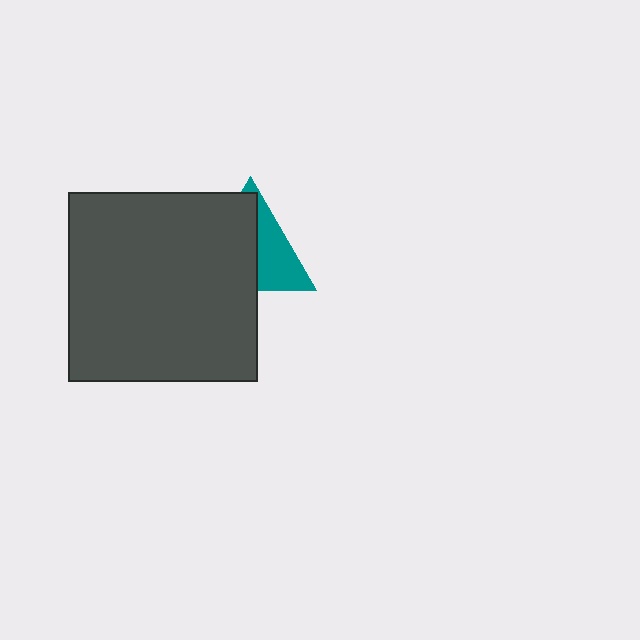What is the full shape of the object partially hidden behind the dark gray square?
The partially hidden object is a teal triangle.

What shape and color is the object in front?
The object in front is a dark gray square.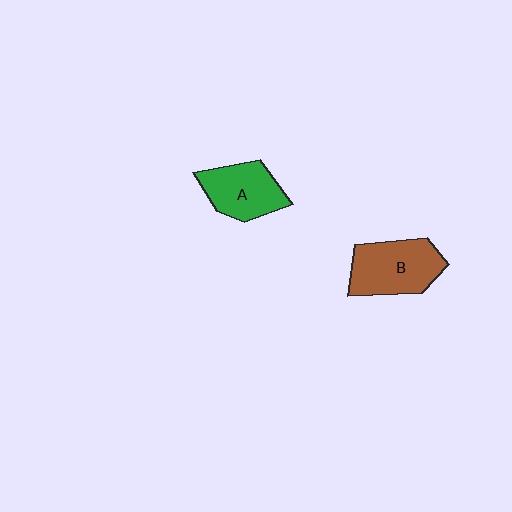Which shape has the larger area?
Shape B (brown).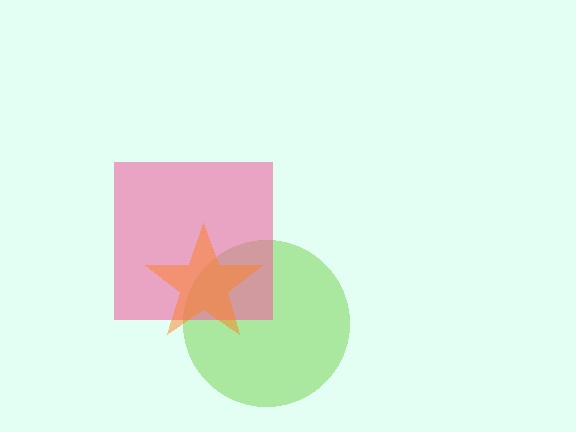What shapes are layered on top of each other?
The layered shapes are: a lime circle, a pink square, an orange star.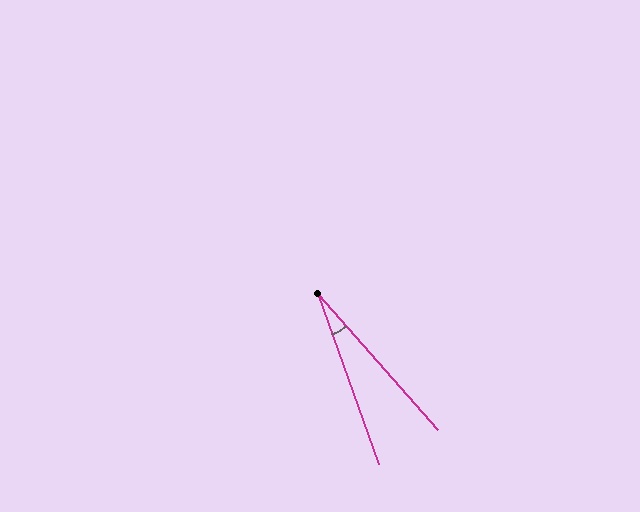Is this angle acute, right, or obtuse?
It is acute.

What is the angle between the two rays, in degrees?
Approximately 22 degrees.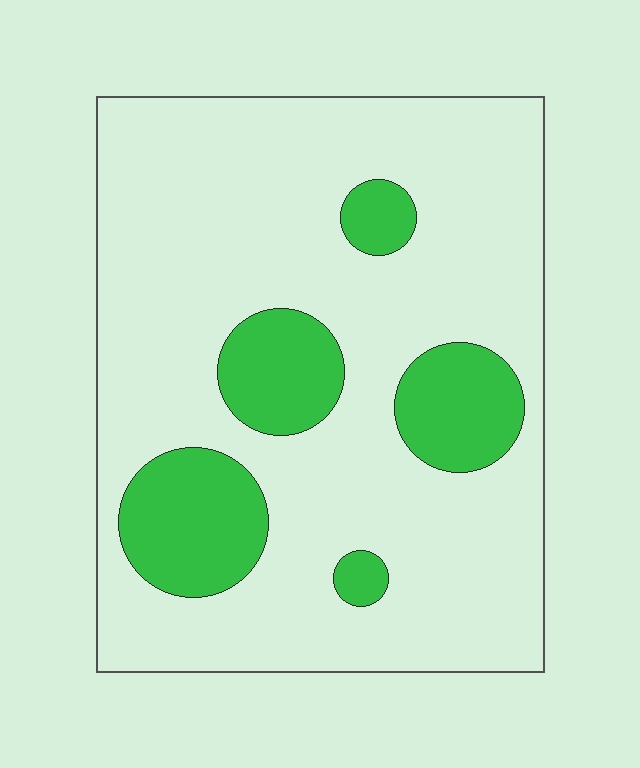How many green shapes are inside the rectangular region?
5.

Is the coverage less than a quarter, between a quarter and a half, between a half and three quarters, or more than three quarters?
Less than a quarter.